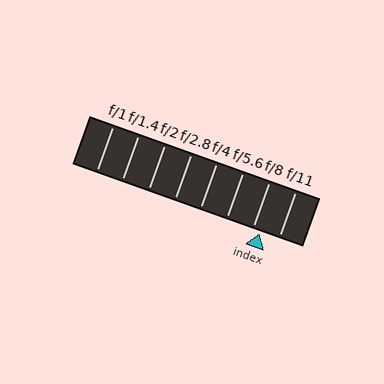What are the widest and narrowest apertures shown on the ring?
The widest aperture shown is f/1 and the narrowest is f/11.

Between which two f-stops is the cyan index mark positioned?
The index mark is between f/8 and f/11.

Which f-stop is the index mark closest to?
The index mark is closest to f/8.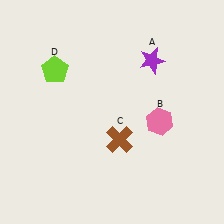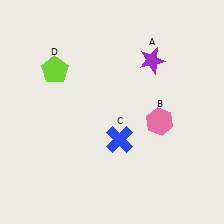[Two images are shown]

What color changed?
The cross (C) changed from brown in Image 1 to blue in Image 2.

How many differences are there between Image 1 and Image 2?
There is 1 difference between the two images.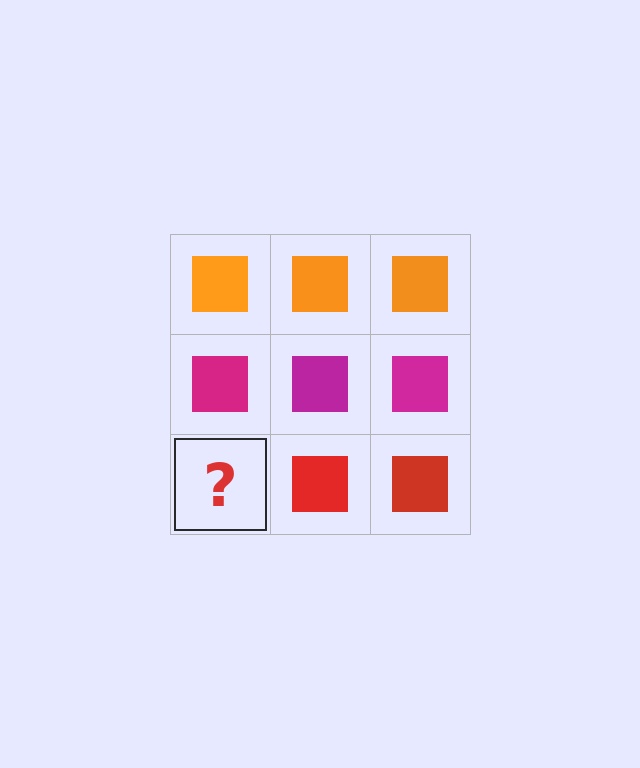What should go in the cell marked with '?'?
The missing cell should contain a red square.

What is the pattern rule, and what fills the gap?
The rule is that each row has a consistent color. The gap should be filled with a red square.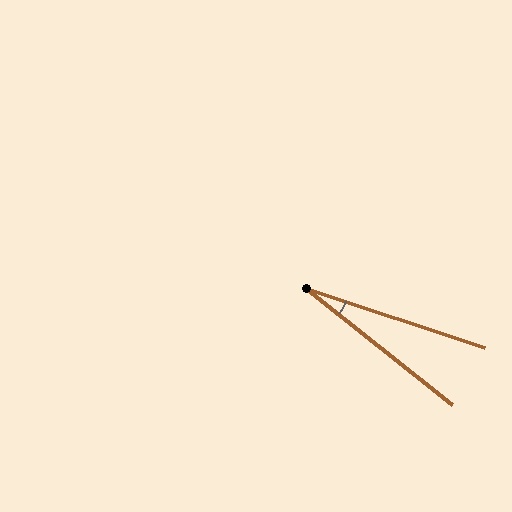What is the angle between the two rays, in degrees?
Approximately 20 degrees.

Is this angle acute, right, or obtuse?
It is acute.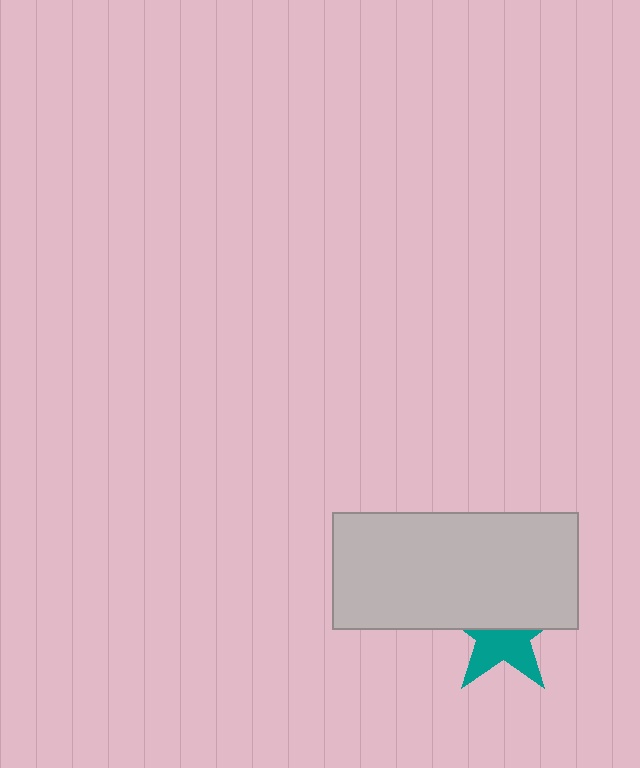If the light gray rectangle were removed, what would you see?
You would see the complete teal star.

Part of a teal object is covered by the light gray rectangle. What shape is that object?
It is a star.